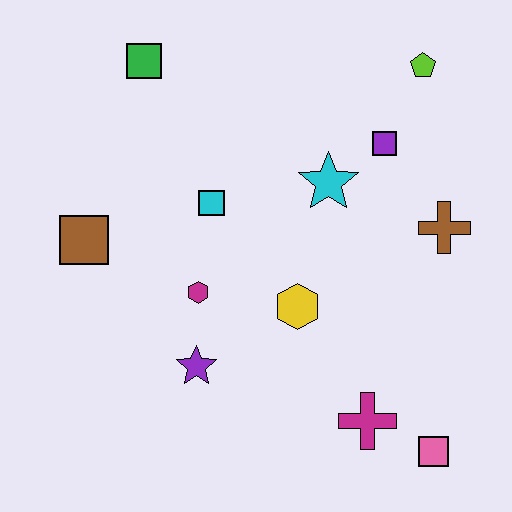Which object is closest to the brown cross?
The purple square is closest to the brown cross.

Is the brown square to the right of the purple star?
No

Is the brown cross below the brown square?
No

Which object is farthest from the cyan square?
The pink square is farthest from the cyan square.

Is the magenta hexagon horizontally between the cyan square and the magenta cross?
No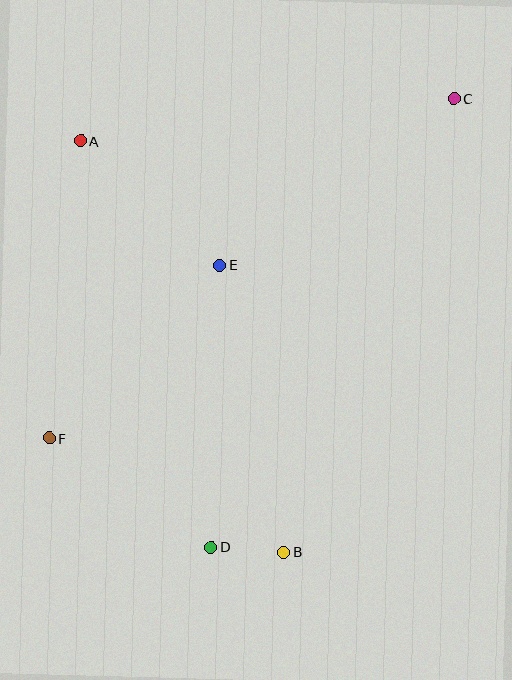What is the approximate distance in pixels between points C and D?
The distance between C and D is approximately 510 pixels.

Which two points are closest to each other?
Points B and D are closest to each other.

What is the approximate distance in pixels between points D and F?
The distance between D and F is approximately 195 pixels.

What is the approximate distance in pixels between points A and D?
The distance between A and D is approximately 427 pixels.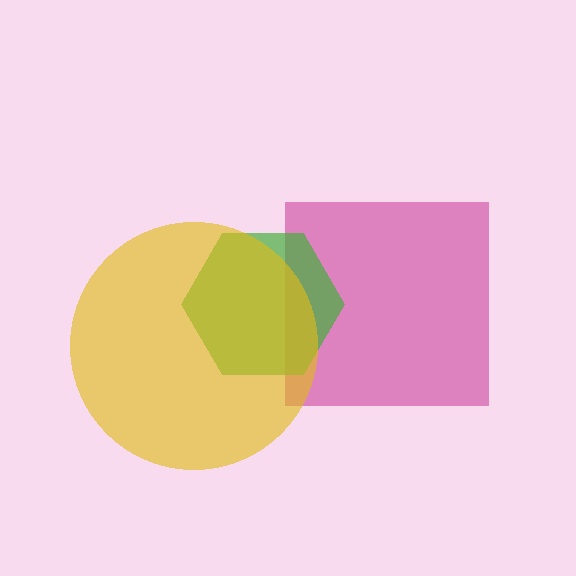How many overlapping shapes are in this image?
There are 3 overlapping shapes in the image.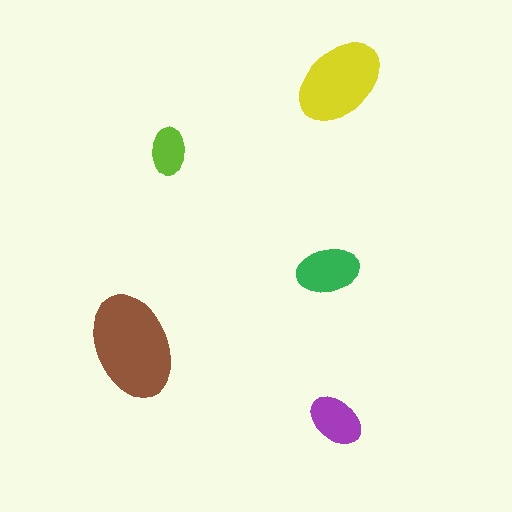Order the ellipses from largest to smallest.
the brown one, the yellow one, the green one, the purple one, the lime one.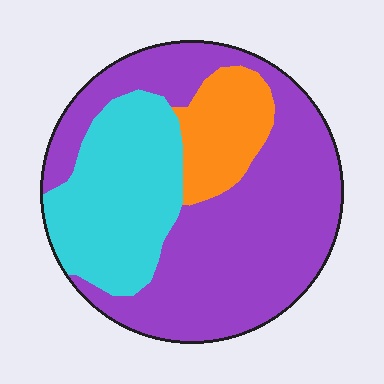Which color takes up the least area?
Orange, at roughly 15%.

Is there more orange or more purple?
Purple.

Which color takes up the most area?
Purple, at roughly 60%.